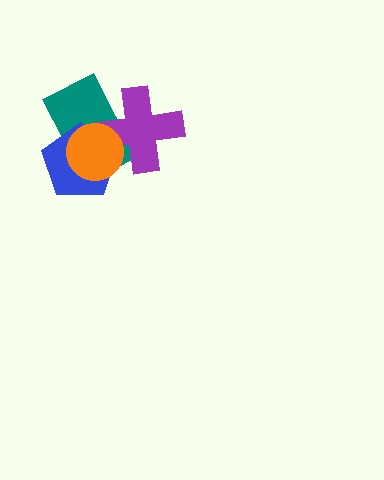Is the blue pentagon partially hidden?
Yes, it is partially covered by another shape.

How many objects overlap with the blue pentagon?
3 objects overlap with the blue pentagon.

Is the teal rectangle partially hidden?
Yes, it is partially covered by another shape.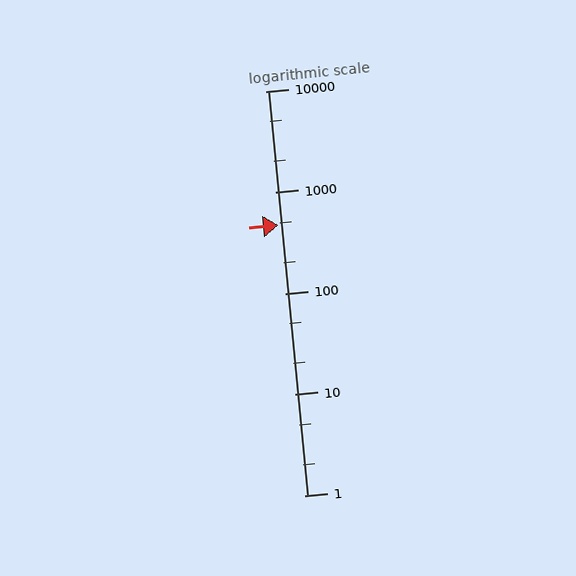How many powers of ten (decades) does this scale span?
The scale spans 4 decades, from 1 to 10000.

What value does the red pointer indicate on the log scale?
The pointer indicates approximately 470.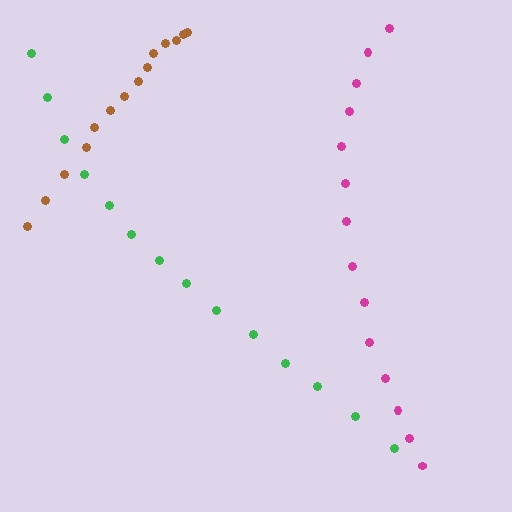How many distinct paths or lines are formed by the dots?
There are 3 distinct paths.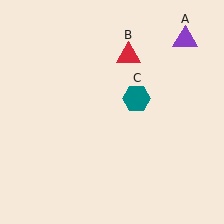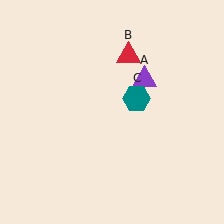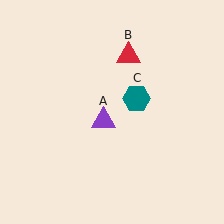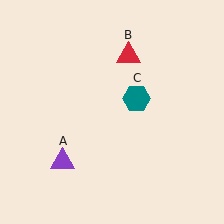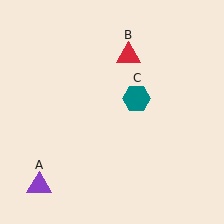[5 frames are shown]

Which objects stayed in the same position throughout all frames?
Red triangle (object B) and teal hexagon (object C) remained stationary.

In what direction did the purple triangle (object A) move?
The purple triangle (object A) moved down and to the left.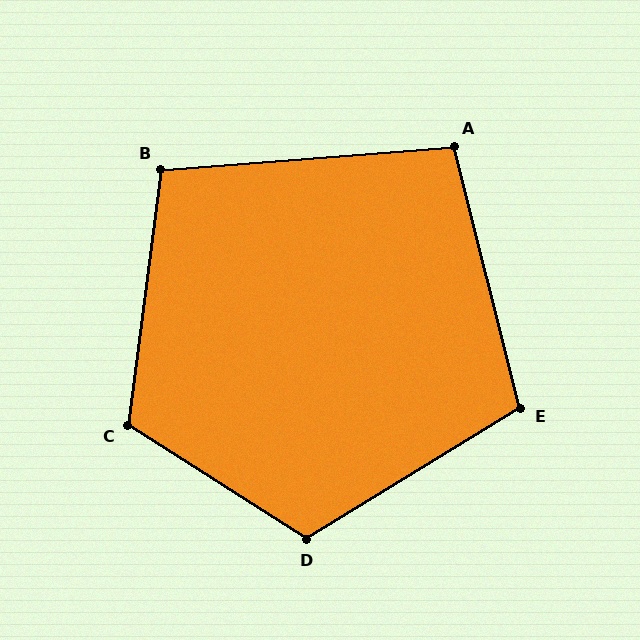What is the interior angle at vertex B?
Approximately 102 degrees (obtuse).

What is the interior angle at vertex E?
Approximately 107 degrees (obtuse).